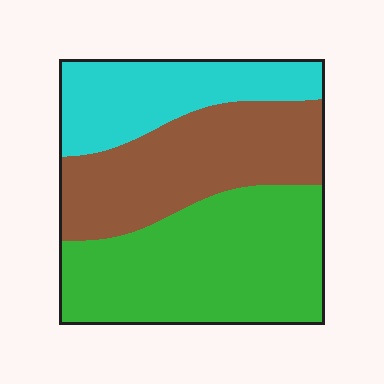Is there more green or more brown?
Green.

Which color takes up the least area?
Cyan, at roughly 25%.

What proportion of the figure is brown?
Brown takes up about one third (1/3) of the figure.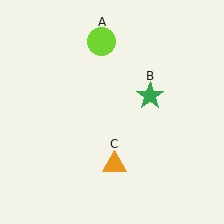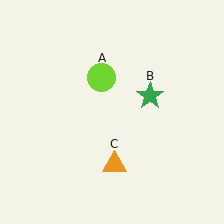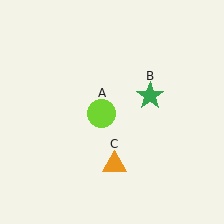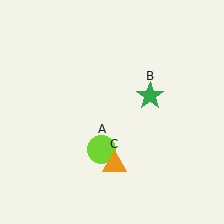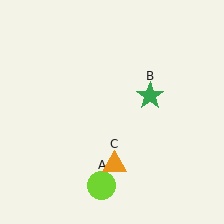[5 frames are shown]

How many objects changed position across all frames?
1 object changed position: lime circle (object A).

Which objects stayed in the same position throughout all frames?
Green star (object B) and orange triangle (object C) remained stationary.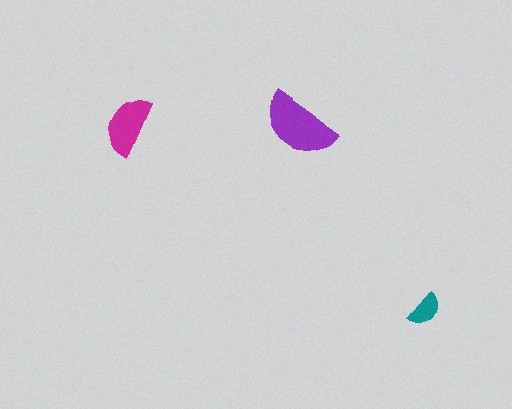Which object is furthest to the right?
The teal semicircle is rightmost.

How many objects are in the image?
There are 3 objects in the image.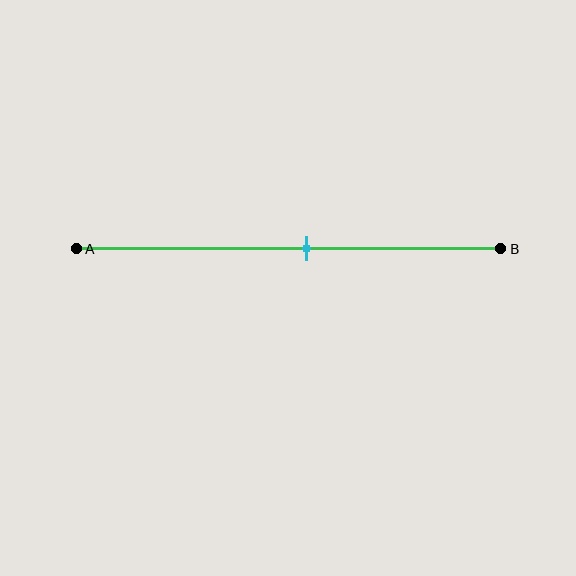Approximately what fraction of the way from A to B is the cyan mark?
The cyan mark is approximately 55% of the way from A to B.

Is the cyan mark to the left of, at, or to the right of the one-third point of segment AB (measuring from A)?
The cyan mark is to the right of the one-third point of segment AB.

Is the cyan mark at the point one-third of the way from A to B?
No, the mark is at about 55% from A, not at the 33% one-third point.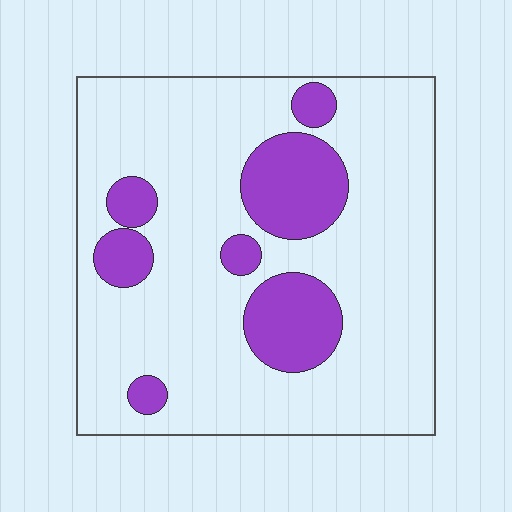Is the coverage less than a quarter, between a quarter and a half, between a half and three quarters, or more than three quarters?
Less than a quarter.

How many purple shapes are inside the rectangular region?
7.